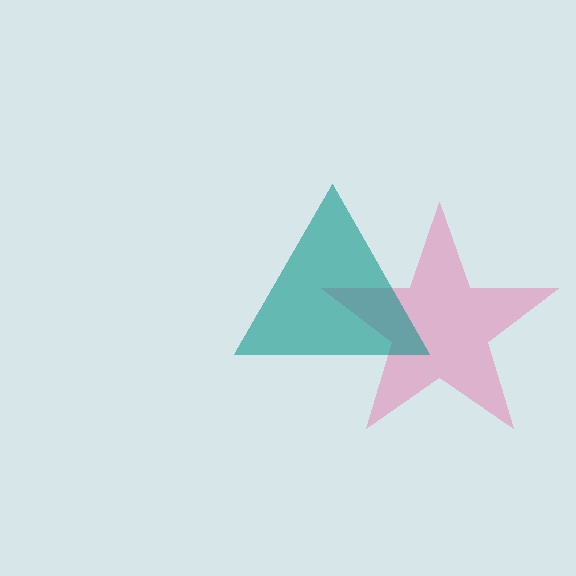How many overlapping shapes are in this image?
There are 2 overlapping shapes in the image.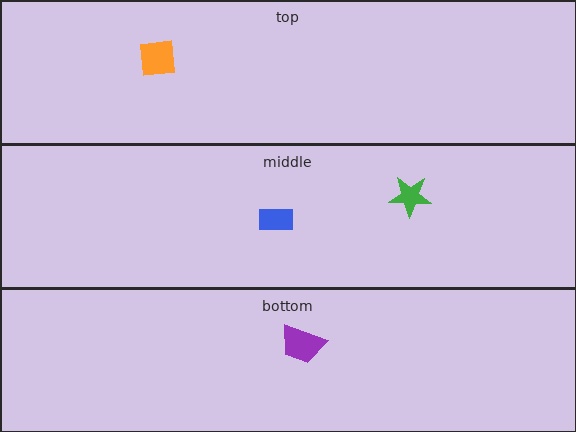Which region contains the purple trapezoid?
The bottom region.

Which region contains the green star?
The middle region.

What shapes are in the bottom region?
The purple trapezoid.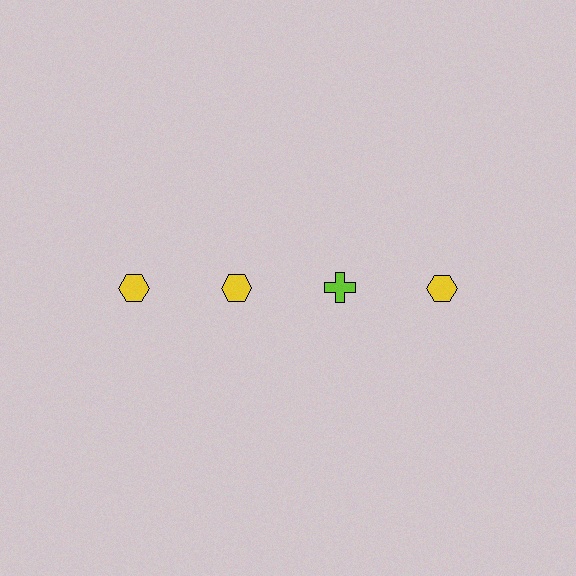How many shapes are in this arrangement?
There are 4 shapes arranged in a grid pattern.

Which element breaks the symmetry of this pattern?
The lime cross in the top row, center column breaks the symmetry. All other shapes are yellow hexagons.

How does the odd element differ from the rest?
It differs in both color (lime instead of yellow) and shape (cross instead of hexagon).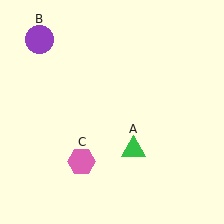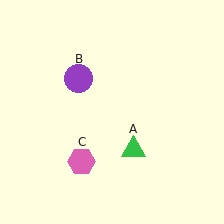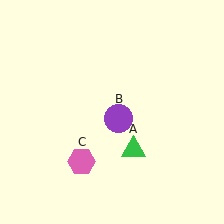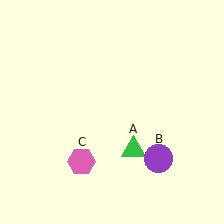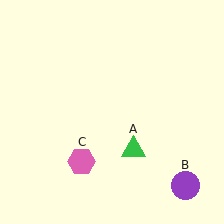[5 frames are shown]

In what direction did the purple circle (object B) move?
The purple circle (object B) moved down and to the right.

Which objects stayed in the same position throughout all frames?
Green triangle (object A) and pink hexagon (object C) remained stationary.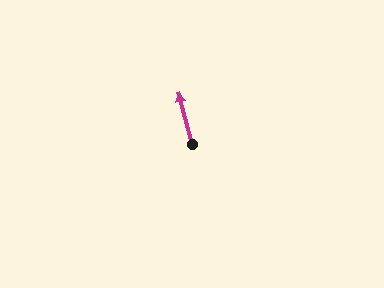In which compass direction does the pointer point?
North.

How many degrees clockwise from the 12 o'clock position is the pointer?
Approximately 345 degrees.